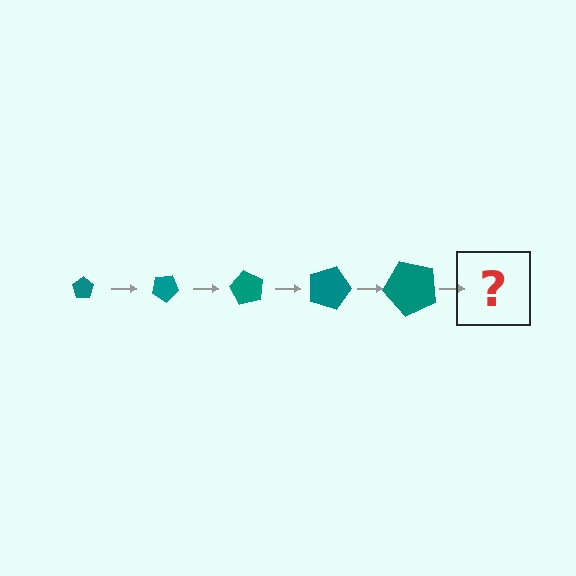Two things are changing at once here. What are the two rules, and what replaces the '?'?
The two rules are that the pentagon grows larger each step and it rotates 30 degrees each step. The '?' should be a pentagon, larger than the previous one and rotated 150 degrees from the start.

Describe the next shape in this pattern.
It should be a pentagon, larger than the previous one and rotated 150 degrees from the start.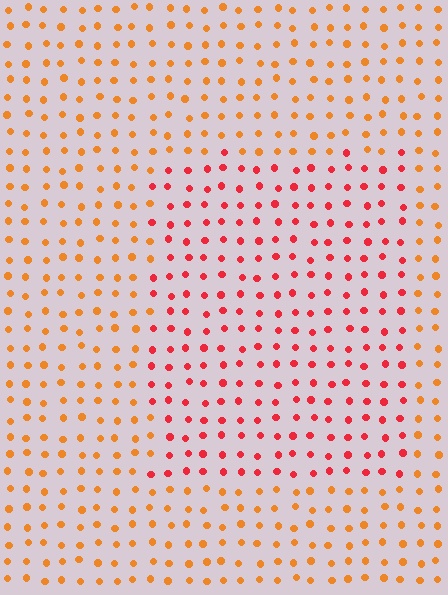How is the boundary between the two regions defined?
The boundary is defined purely by a slight shift in hue (about 35 degrees). Spacing, size, and orientation are identical on both sides.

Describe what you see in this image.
The image is filled with small orange elements in a uniform arrangement. A rectangle-shaped region is visible where the elements are tinted to a slightly different hue, forming a subtle color boundary.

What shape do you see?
I see a rectangle.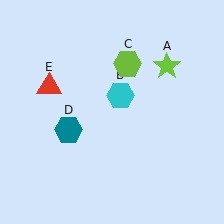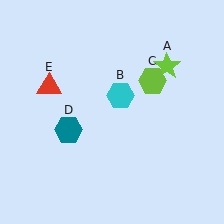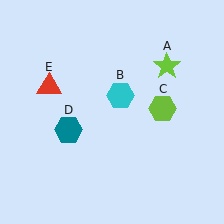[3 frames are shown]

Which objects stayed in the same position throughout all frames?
Lime star (object A) and cyan hexagon (object B) and teal hexagon (object D) and red triangle (object E) remained stationary.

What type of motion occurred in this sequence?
The lime hexagon (object C) rotated clockwise around the center of the scene.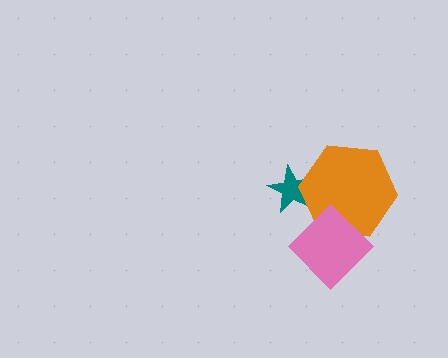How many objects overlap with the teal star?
1 object overlaps with the teal star.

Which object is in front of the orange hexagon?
The pink diamond is in front of the orange hexagon.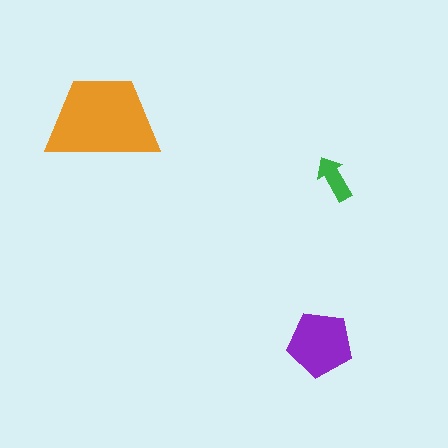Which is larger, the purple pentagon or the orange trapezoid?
The orange trapezoid.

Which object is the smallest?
The green arrow.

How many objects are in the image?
There are 3 objects in the image.